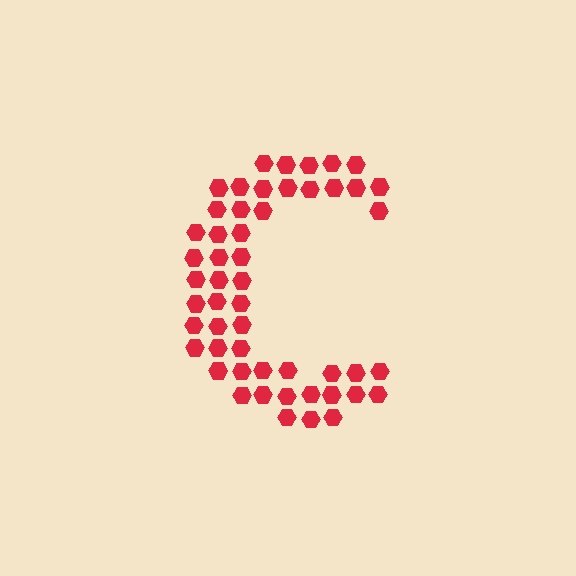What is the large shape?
The large shape is the letter C.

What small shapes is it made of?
It is made of small hexagons.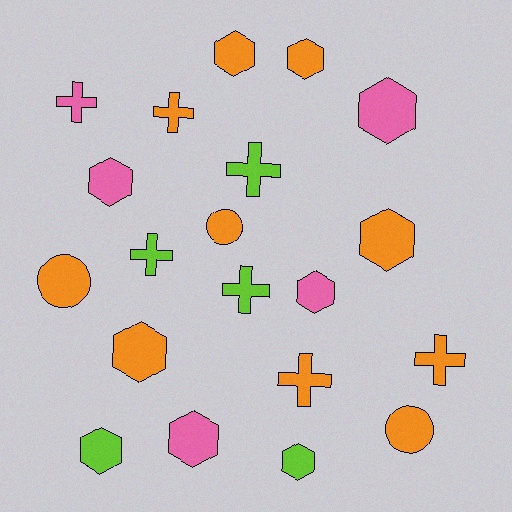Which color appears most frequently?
Orange, with 10 objects.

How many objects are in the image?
There are 20 objects.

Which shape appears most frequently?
Hexagon, with 10 objects.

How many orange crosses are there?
There are 3 orange crosses.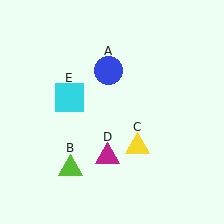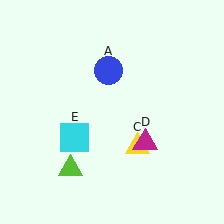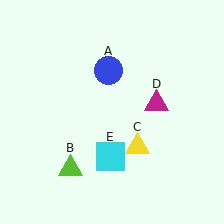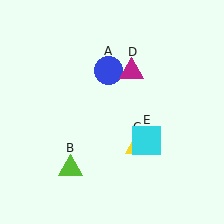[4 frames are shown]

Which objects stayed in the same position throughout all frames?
Blue circle (object A) and lime triangle (object B) and yellow triangle (object C) remained stationary.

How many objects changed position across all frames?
2 objects changed position: magenta triangle (object D), cyan square (object E).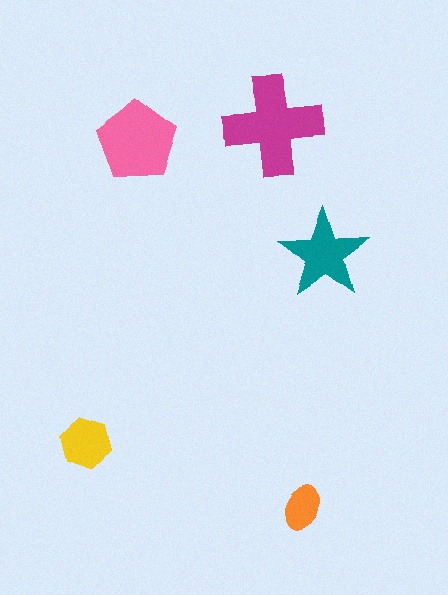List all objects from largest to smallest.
The magenta cross, the pink pentagon, the teal star, the yellow hexagon, the orange ellipse.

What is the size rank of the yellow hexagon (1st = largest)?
4th.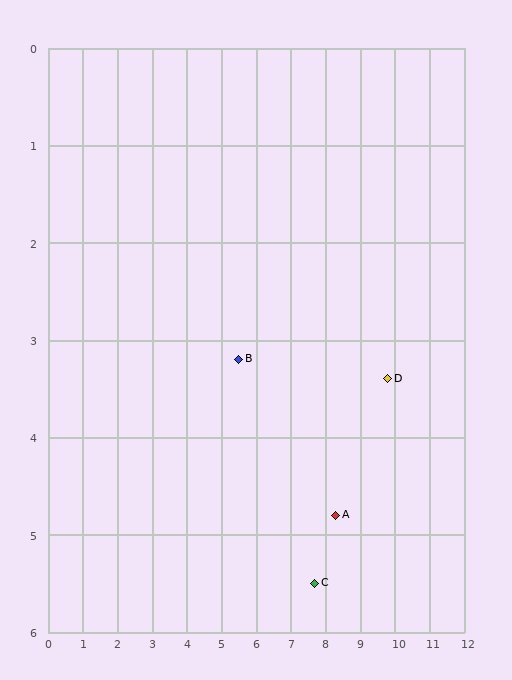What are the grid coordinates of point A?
Point A is at approximately (8.3, 4.8).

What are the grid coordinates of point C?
Point C is at approximately (7.7, 5.5).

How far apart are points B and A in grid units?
Points B and A are about 3.2 grid units apart.